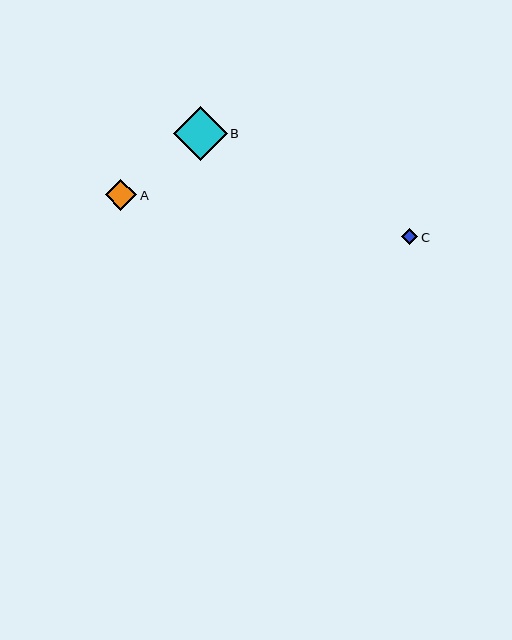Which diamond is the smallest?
Diamond C is the smallest with a size of approximately 16 pixels.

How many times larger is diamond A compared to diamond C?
Diamond A is approximately 2.0 times the size of diamond C.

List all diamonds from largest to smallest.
From largest to smallest: B, A, C.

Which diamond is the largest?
Diamond B is the largest with a size of approximately 54 pixels.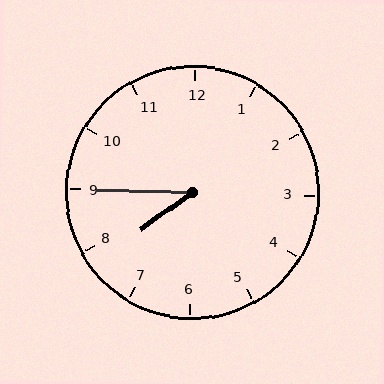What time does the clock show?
7:45.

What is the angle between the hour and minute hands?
Approximately 38 degrees.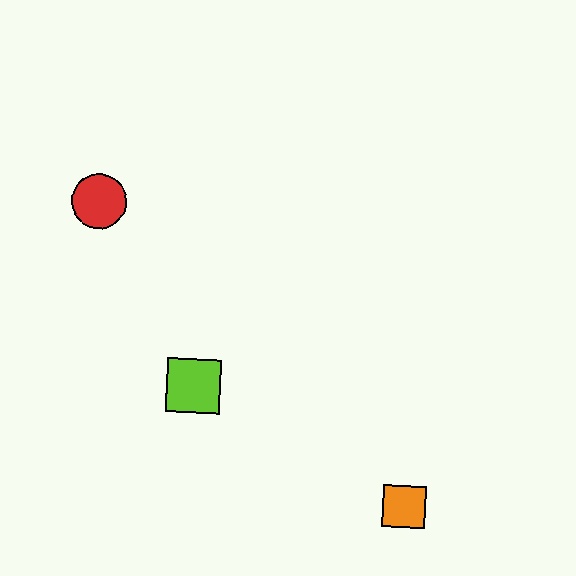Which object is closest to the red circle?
The lime square is closest to the red circle.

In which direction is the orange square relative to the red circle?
The orange square is to the right of the red circle.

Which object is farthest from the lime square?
The orange square is farthest from the lime square.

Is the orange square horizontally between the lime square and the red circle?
No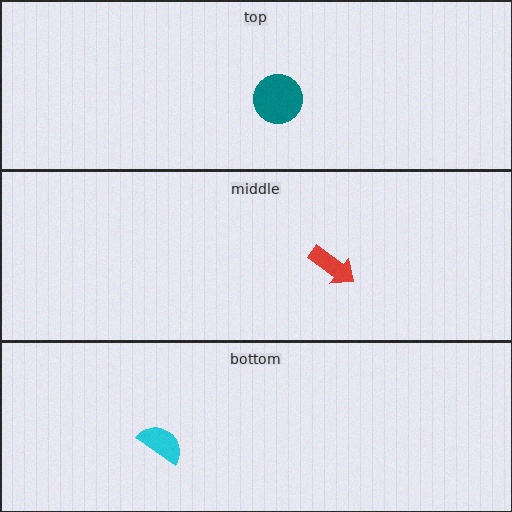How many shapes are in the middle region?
1.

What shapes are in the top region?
The teal circle.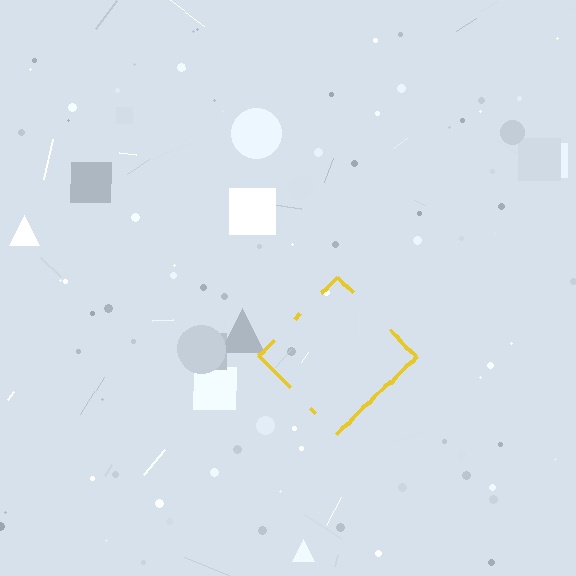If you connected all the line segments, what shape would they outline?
They would outline a diamond.